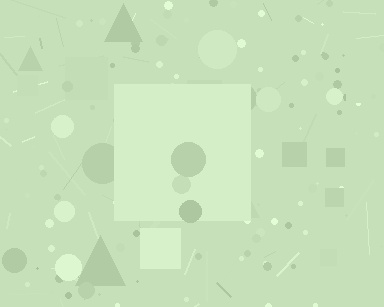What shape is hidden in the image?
A square is hidden in the image.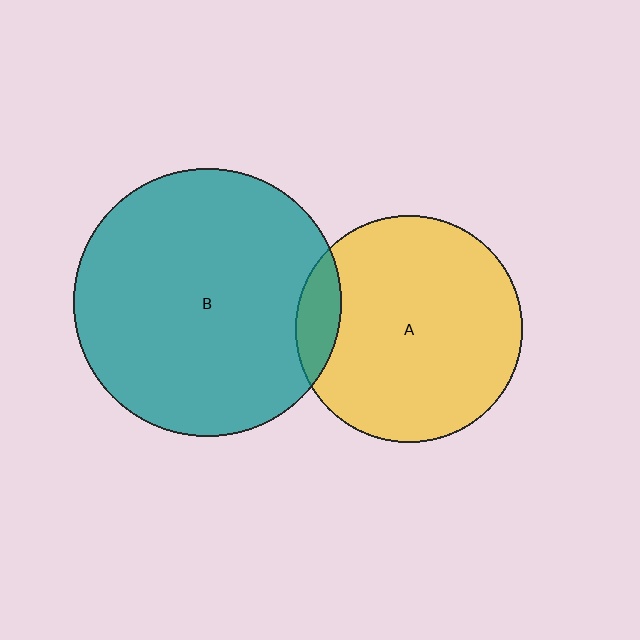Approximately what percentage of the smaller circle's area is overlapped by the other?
Approximately 10%.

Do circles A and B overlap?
Yes.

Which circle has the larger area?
Circle B (teal).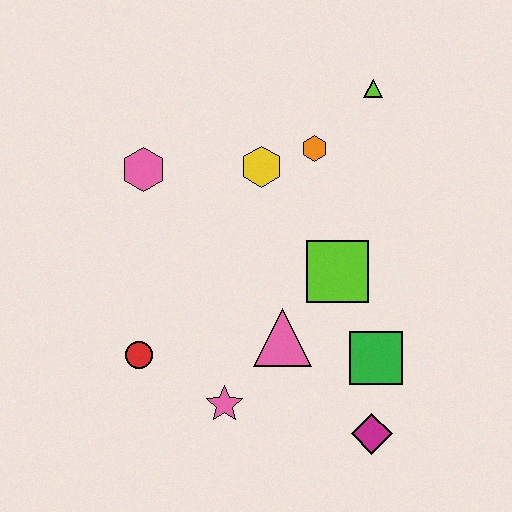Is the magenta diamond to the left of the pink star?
No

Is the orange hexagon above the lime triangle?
No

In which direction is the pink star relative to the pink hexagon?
The pink star is below the pink hexagon.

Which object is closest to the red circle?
The pink star is closest to the red circle.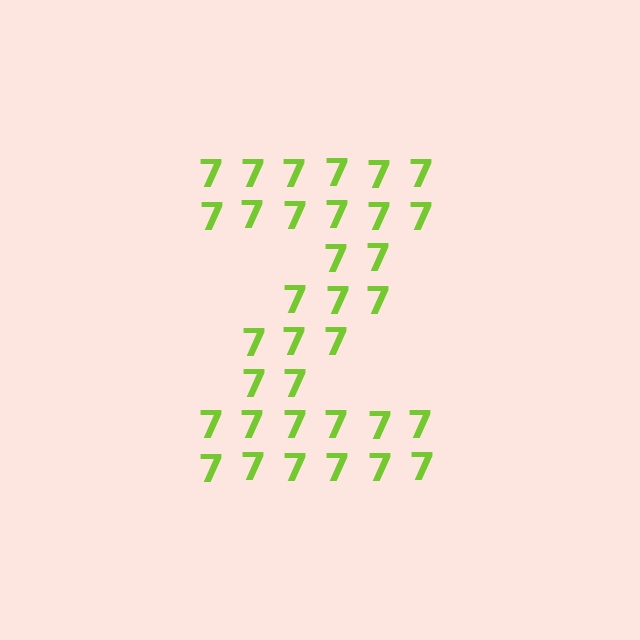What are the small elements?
The small elements are digit 7's.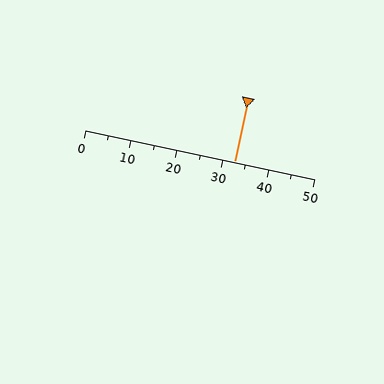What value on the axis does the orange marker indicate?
The marker indicates approximately 32.5.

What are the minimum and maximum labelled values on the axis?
The axis runs from 0 to 50.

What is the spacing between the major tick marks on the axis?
The major ticks are spaced 10 apart.